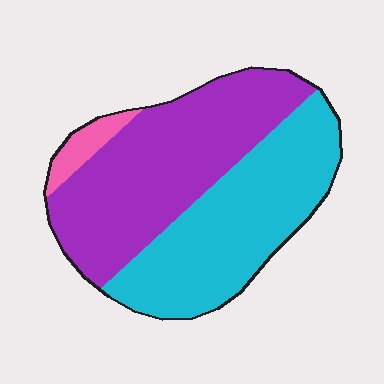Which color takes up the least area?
Pink, at roughly 5%.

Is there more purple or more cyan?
Purple.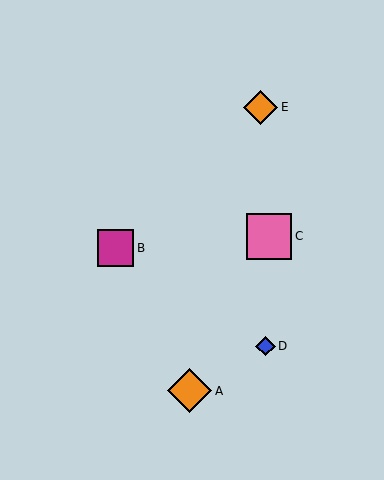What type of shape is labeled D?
Shape D is a blue diamond.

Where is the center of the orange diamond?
The center of the orange diamond is at (190, 391).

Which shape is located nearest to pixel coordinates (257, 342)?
The blue diamond (labeled D) at (265, 346) is nearest to that location.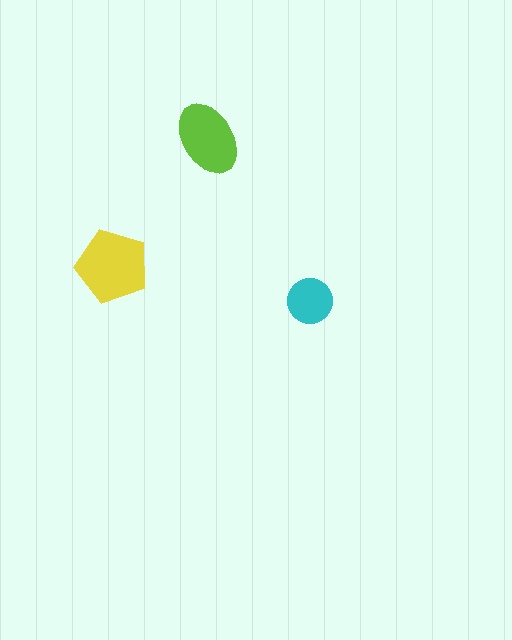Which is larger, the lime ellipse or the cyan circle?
The lime ellipse.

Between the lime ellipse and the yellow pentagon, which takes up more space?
The yellow pentagon.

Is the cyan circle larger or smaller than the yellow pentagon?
Smaller.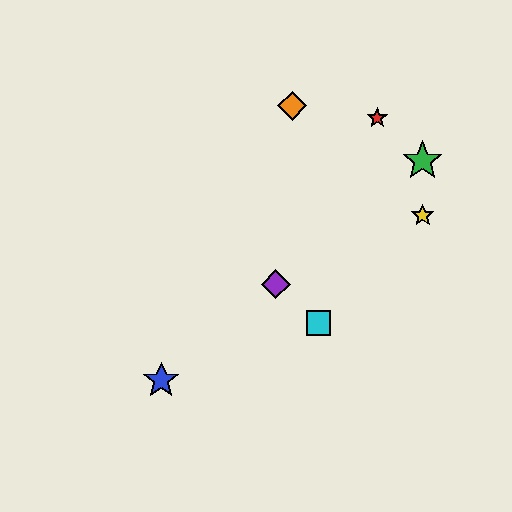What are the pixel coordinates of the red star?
The red star is at (377, 118).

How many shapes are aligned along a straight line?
3 shapes (the blue star, the green star, the purple diamond) are aligned along a straight line.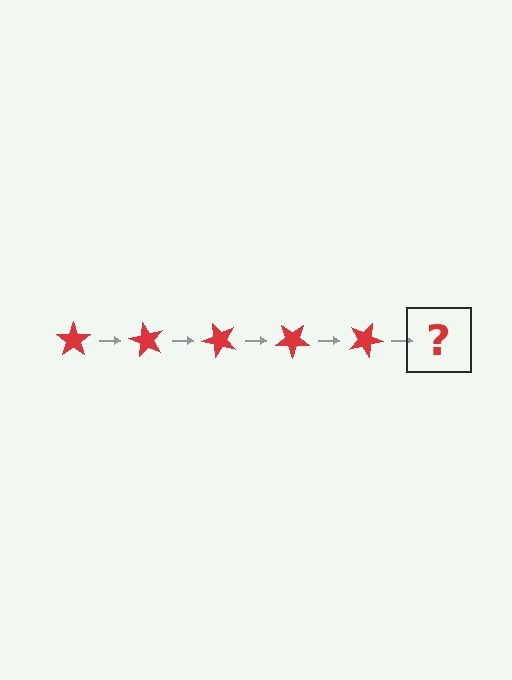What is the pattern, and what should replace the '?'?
The pattern is that the star rotates 60 degrees each step. The '?' should be a red star rotated 300 degrees.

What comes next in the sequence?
The next element should be a red star rotated 300 degrees.